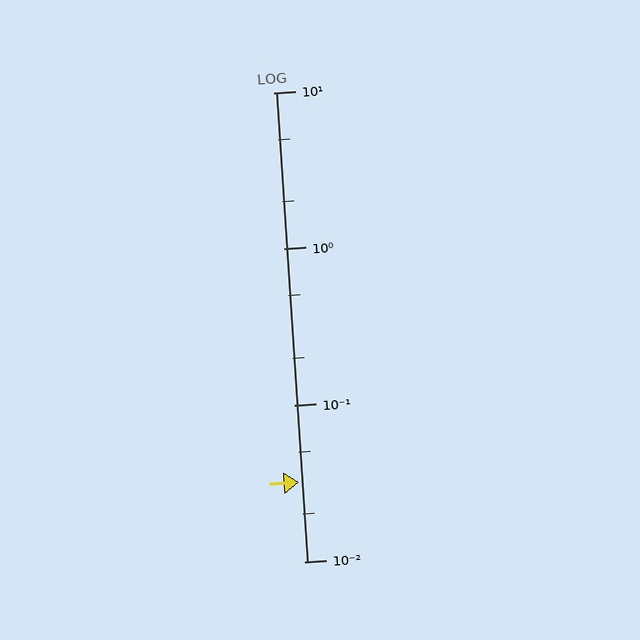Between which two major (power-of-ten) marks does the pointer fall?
The pointer is between 0.01 and 0.1.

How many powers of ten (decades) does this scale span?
The scale spans 3 decades, from 0.01 to 10.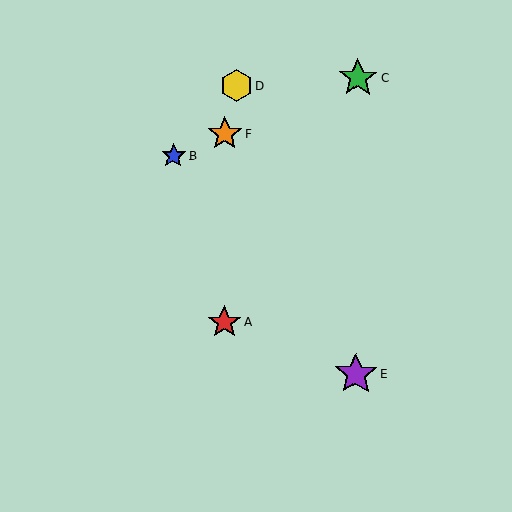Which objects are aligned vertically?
Objects C, E are aligned vertically.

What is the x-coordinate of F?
Object F is at x≈224.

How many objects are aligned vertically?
2 objects (C, E) are aligned vertically.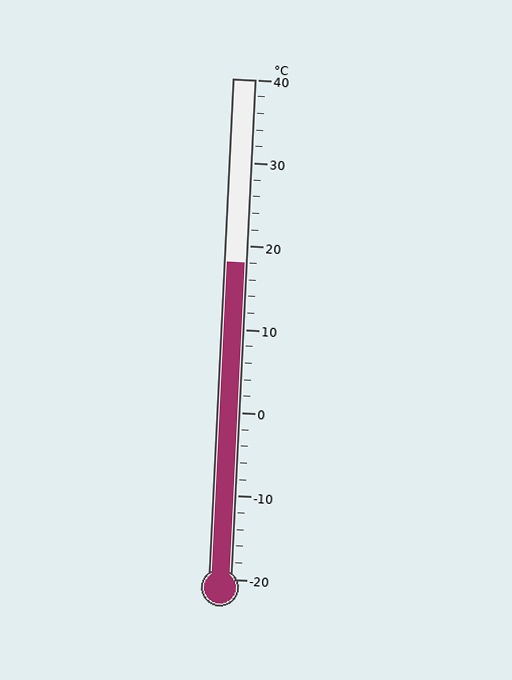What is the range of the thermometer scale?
The thermometer scale ranges from -20°C to 40°C.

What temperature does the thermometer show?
The thermometer shows approximately 18°C.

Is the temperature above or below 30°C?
The temperature is below 30°C.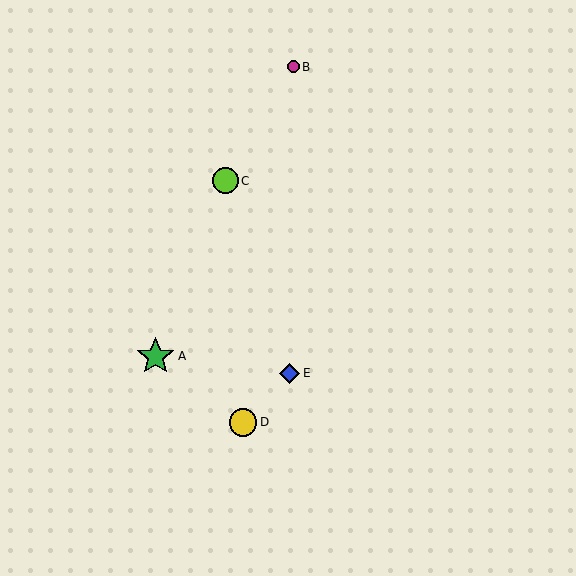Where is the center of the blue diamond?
The center of the blue diamond is at (290, 373).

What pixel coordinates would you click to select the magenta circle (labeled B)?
Click at (293, 67) to select the magenta circle B.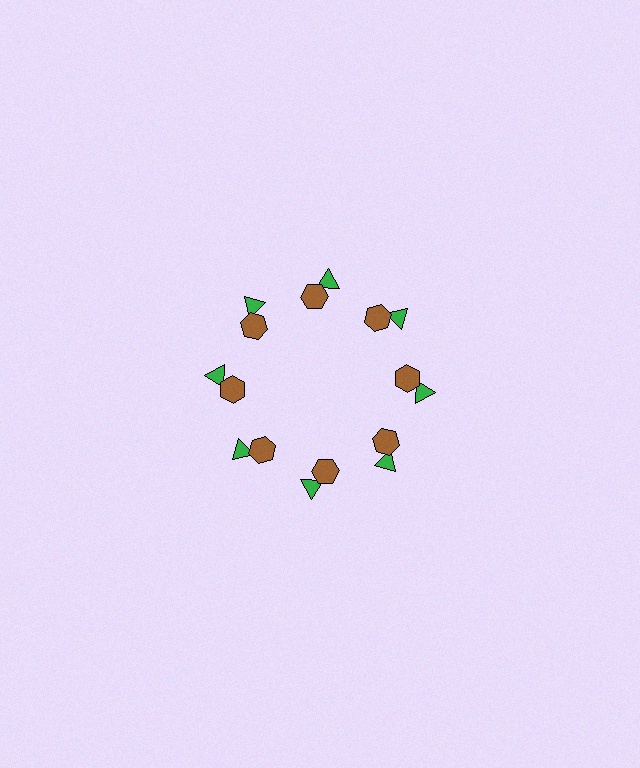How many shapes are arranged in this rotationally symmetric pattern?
There are 16 shapes, arranged in 8 groups of 2.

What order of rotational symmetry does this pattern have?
This pattern has 8-fold rotational symmetry.